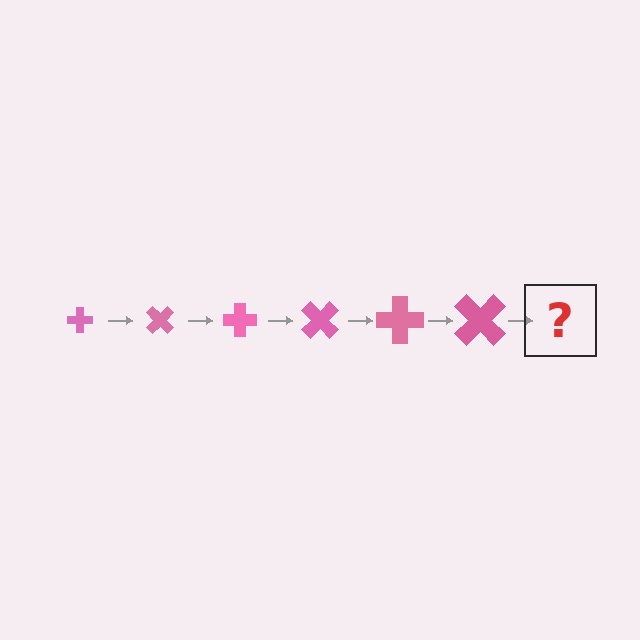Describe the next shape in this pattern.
It should be a cross, larger than the previous one and rotated 270 degrees from the start.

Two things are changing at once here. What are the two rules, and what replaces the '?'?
The two rules are that the cross grows larger each step and it rotates 45 degrees each step. The '?' should be a cross, larger than the previous one and rotated 270 degrees from the start.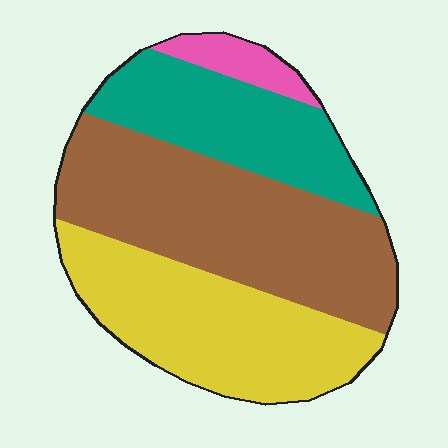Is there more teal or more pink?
Teal.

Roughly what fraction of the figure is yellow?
Yellow covers roughly 30% of the figure.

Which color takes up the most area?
Brown, at roughly 40%.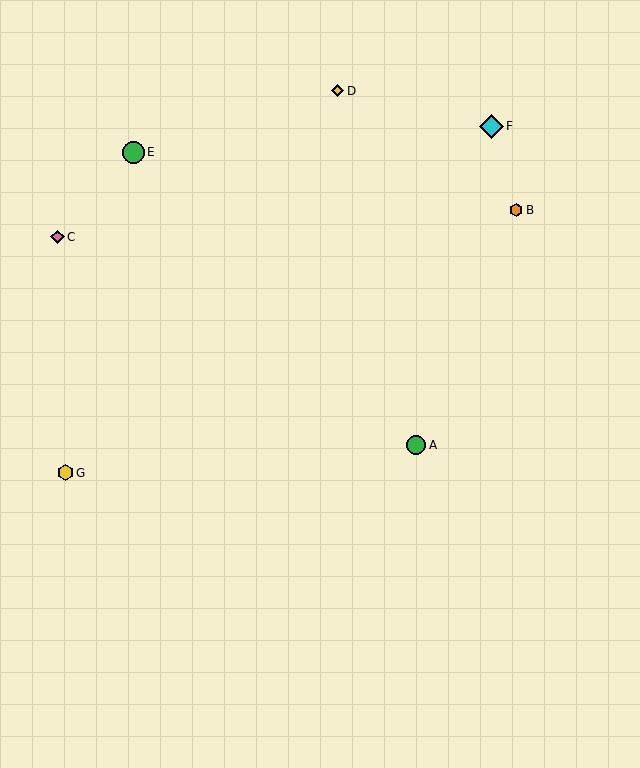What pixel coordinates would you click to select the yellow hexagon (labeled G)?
Click at (65, 473) to select the yellow hexagon G.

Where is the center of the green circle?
The center of the green circle is at (416, 445).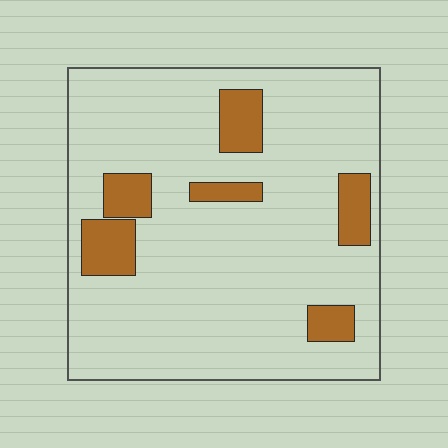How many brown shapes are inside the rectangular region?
6.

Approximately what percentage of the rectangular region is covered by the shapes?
Approximately 15%.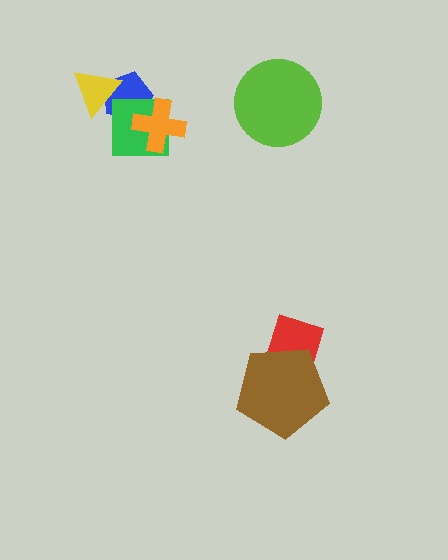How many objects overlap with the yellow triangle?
1 object overlaps with the yellow triangle.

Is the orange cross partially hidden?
No, no other shape covers it.